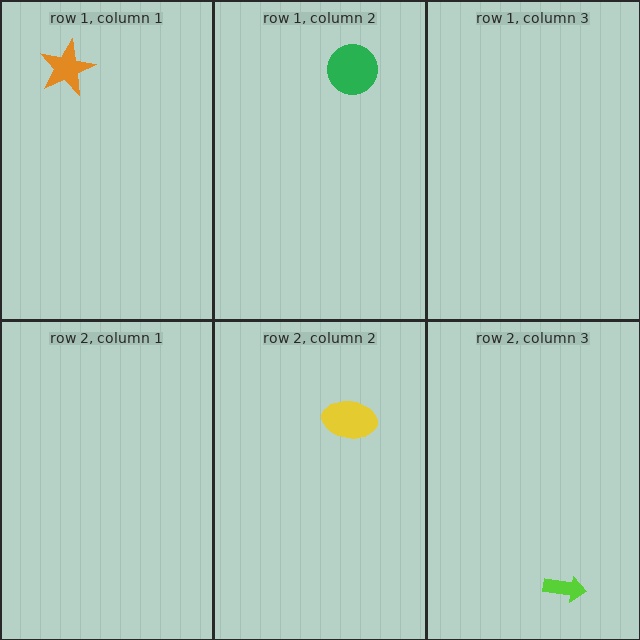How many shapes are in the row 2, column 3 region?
1.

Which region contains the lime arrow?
The row 2, column 3 region.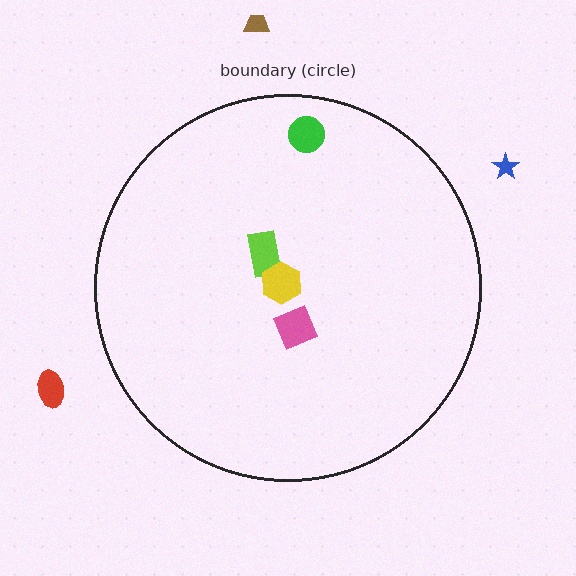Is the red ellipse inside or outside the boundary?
Outside.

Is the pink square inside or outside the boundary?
Inside.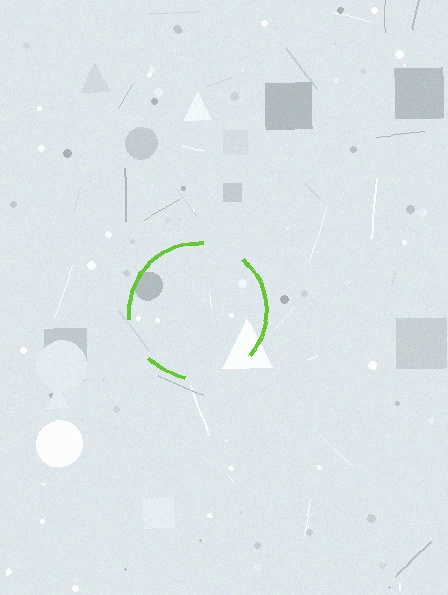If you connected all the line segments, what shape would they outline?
They would outline a circle.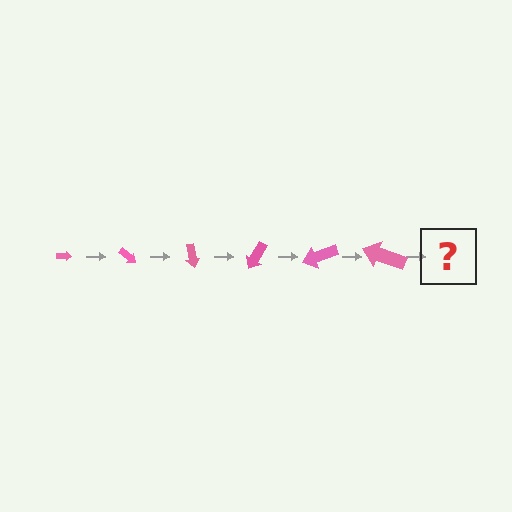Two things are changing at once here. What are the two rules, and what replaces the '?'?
The two rules are that the arrow grows larger each step and it rotates 40 degrees each step. The '?' should be an arrow, larger than the previous one and rotated 240 degrees from the start.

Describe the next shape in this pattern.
It should be an arrow, larger than the previous one and rotated 240 degrees from the start.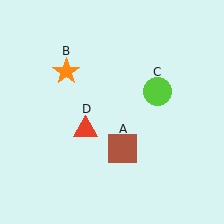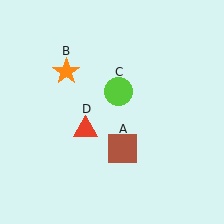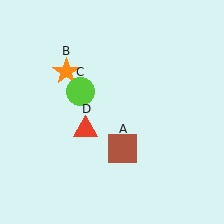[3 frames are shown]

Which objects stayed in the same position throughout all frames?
Brown square (object A) and orange star (object B) and red triangle (object D) remained stationary.